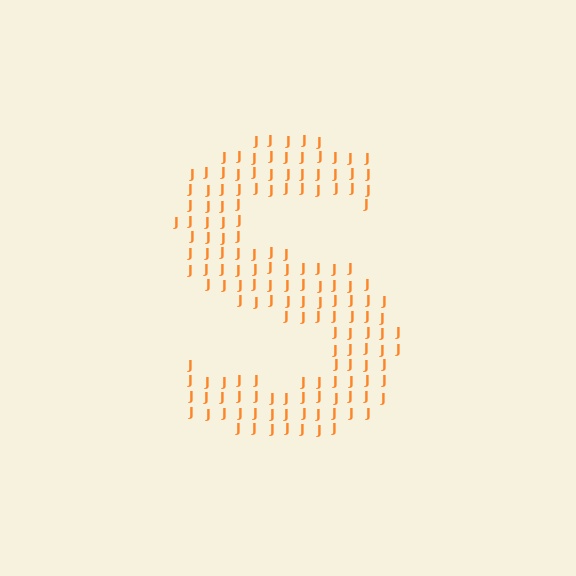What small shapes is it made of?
It is made of small letter J's.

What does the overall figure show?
The overall figure shows the letter S.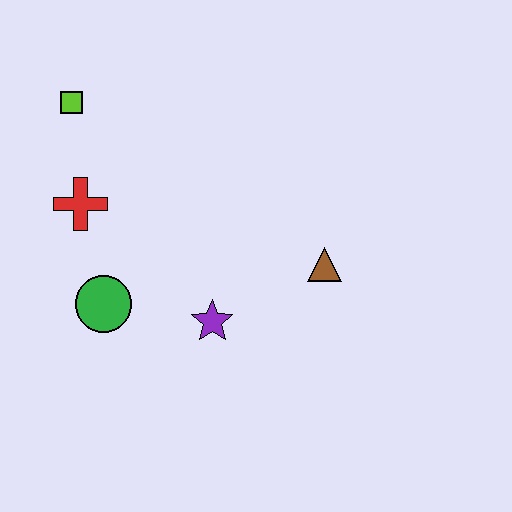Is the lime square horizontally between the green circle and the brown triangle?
No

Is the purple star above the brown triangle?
No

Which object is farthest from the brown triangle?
The lime square is farthest from the brown triangle.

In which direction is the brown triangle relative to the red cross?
The brown triangle is to the right of the red cross.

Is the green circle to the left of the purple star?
Yes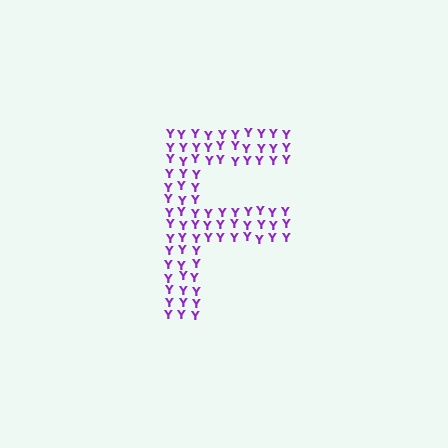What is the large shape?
The large shape is the letter F.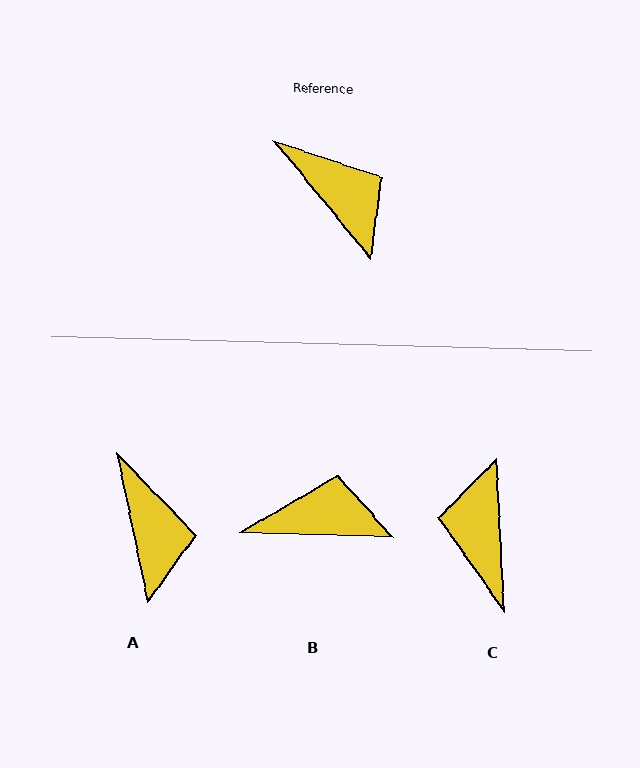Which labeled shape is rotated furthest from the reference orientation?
C, about 143 degrees away.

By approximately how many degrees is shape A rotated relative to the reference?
Approximately 28 degrees clockwise.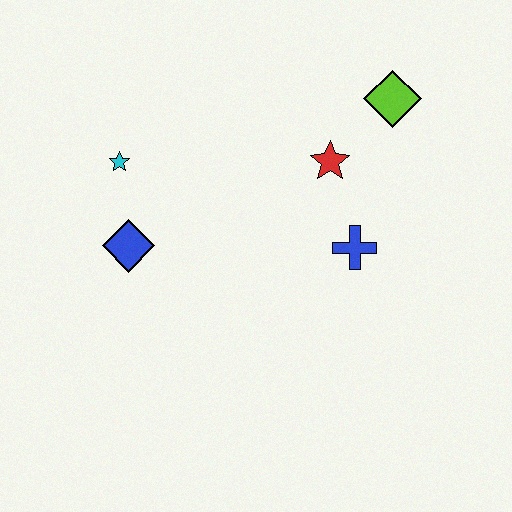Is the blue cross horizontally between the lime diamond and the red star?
Yes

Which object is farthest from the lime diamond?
The blue diamond is farthest from the lime diamond.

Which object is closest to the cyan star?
The blue diamond is closest to the cyan star.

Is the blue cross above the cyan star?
No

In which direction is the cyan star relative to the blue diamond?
The cyan star is above the blue diamond.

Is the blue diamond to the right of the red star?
No